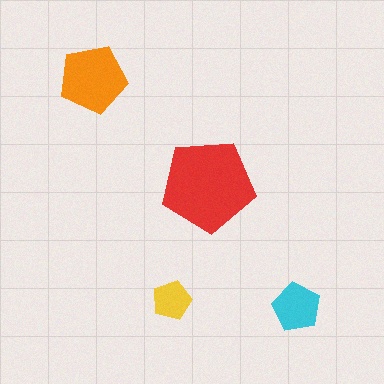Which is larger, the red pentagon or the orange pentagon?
The red one.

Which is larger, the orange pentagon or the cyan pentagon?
The orange one.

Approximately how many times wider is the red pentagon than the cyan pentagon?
About 2 times wider.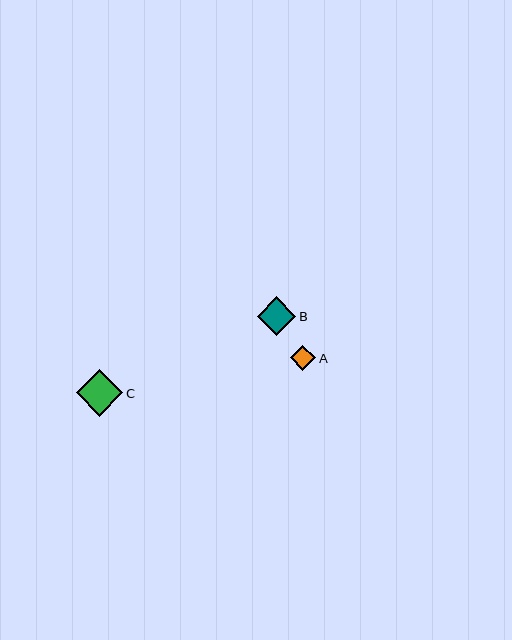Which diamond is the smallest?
Diamond A is the smallest with a size of approximately 25 pixels.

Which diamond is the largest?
Diamond C is the largest with a size of approximately 47 pixels.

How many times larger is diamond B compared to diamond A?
Diamond B is approximately 1.5 times the size of diamond A.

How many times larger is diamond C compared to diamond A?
Diamond C is approximately 1.9 times the size of diamond A.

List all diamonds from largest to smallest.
From largest to smallest: C, B, A.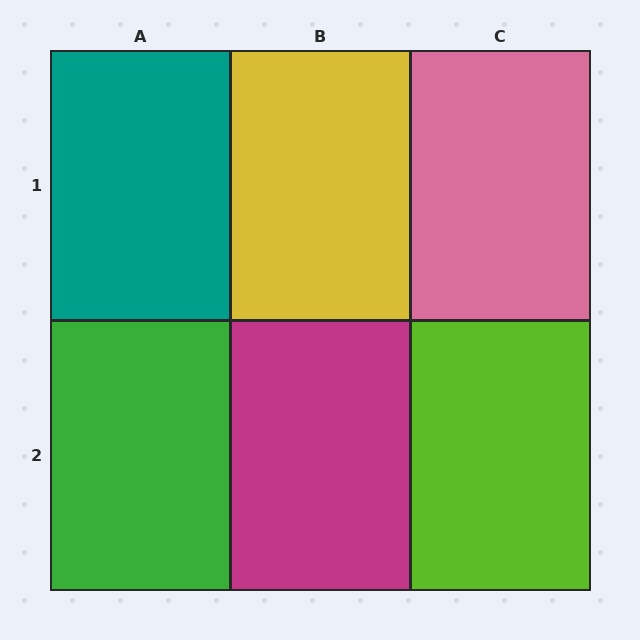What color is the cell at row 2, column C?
Lime.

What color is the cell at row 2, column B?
Magenta.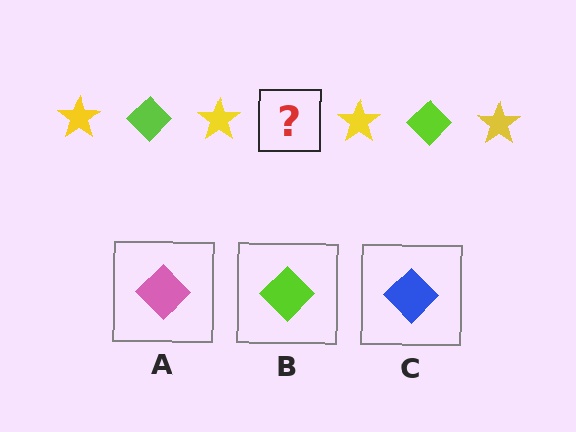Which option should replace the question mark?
Option B.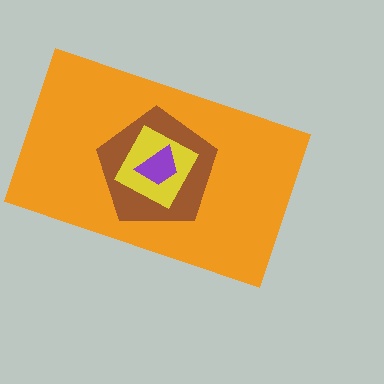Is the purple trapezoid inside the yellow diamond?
Yes.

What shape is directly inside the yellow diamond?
The purple trapezoid.